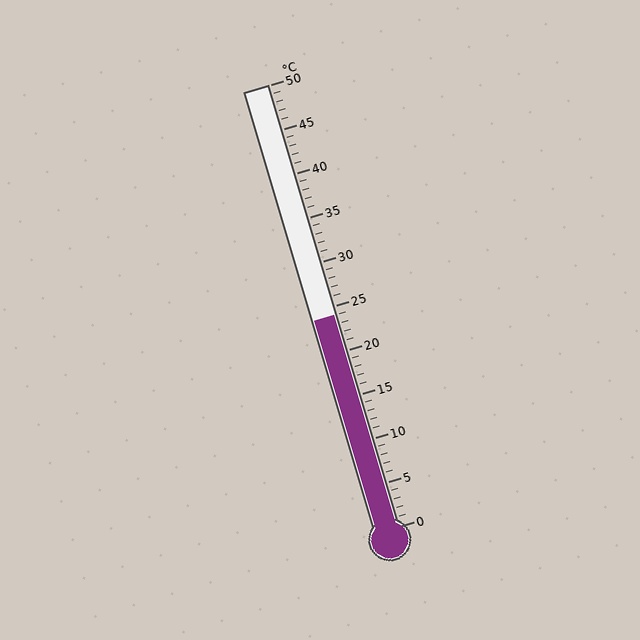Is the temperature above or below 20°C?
The temperature is above 20°C.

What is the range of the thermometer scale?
The thermometer scale ranges from 0°C to 50°C.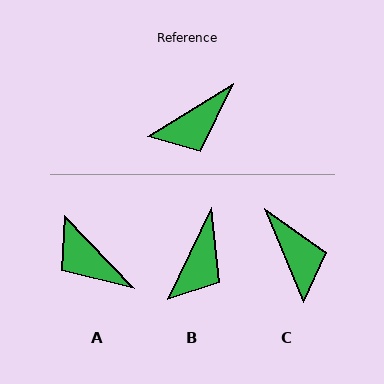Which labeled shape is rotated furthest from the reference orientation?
C, about 80 degrees away.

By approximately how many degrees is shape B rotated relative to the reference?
Approximately 32 degrees counter-clockwise.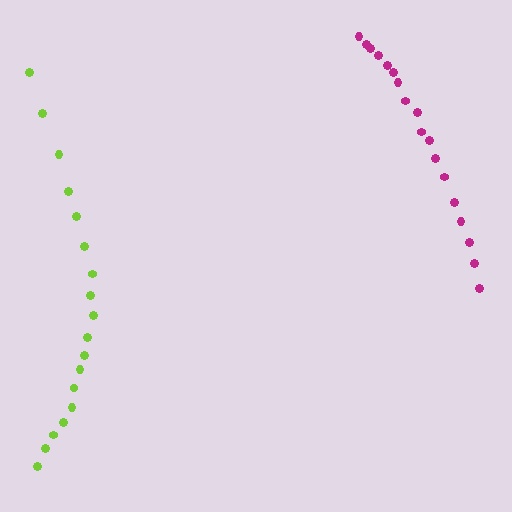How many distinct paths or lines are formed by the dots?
There are 2 distinct paths.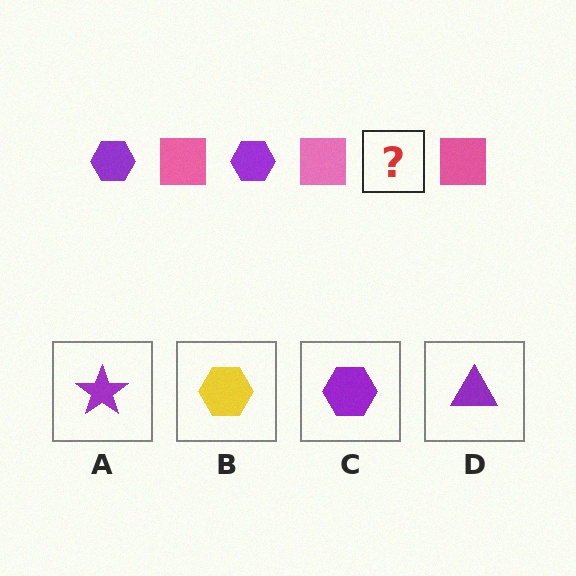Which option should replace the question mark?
Option C.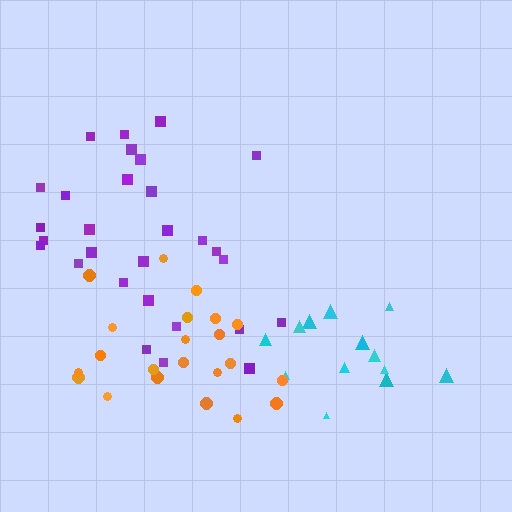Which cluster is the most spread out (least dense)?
Purple.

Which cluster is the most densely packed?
Orange.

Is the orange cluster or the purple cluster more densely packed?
Orange.